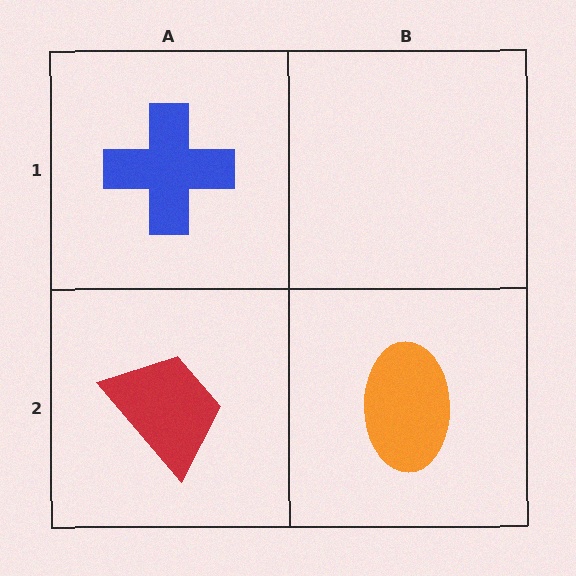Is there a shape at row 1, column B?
No, that cell is empty.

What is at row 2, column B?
An orange ellipse.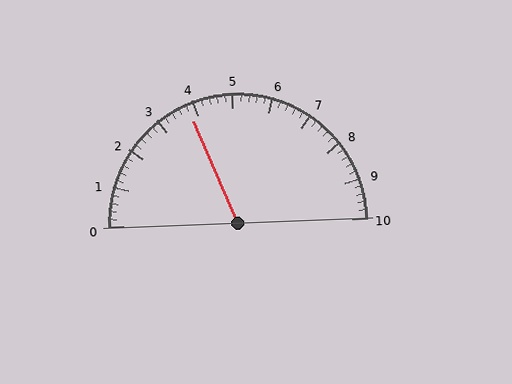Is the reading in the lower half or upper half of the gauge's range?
The reading is in the lower half of the range (0 to 10).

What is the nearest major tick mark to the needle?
The nearest major tick mark is 4.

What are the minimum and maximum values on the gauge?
The gauge ranges from 0 to 10.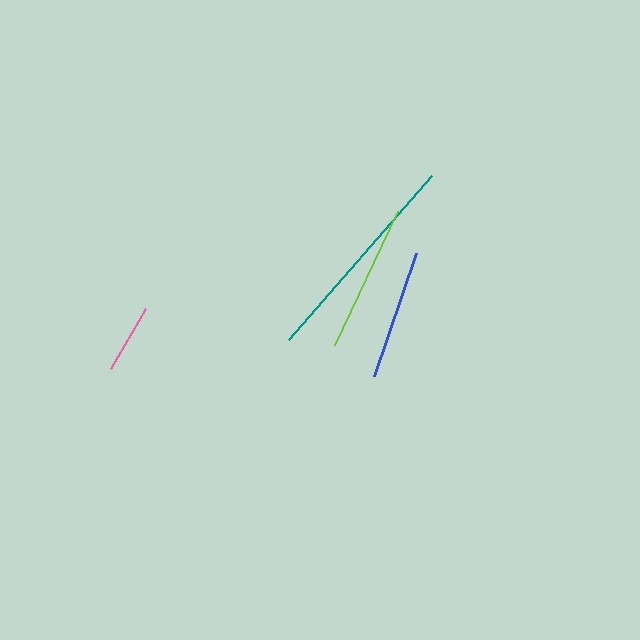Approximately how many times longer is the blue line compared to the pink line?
The blue line is approximately 1.9 times the length of the pink line.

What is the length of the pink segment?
The pink segment is approximately 69 pixels long.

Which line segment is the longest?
The teal line is the longest at approximately 218 pixels.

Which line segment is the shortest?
The pink line is the shortest at approximately 69 pixels.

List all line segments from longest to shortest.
From longest to shortest: teal, lime, blue, pink.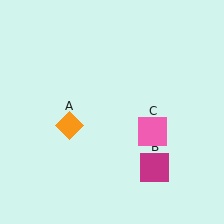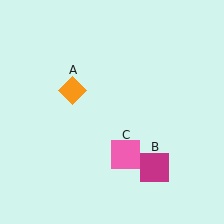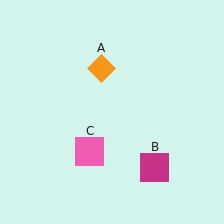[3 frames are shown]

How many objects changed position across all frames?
2 objects changed position: orange diamond (object A), pink square (object C).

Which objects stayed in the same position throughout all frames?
Magenta square (object B) remained stationary.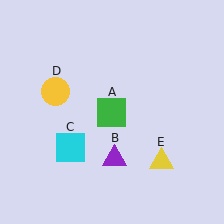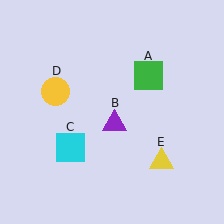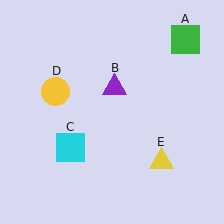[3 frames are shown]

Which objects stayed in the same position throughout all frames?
Cyan square (object C) and yellow circle (object D) and yellow triangle (object E) remained stationary.